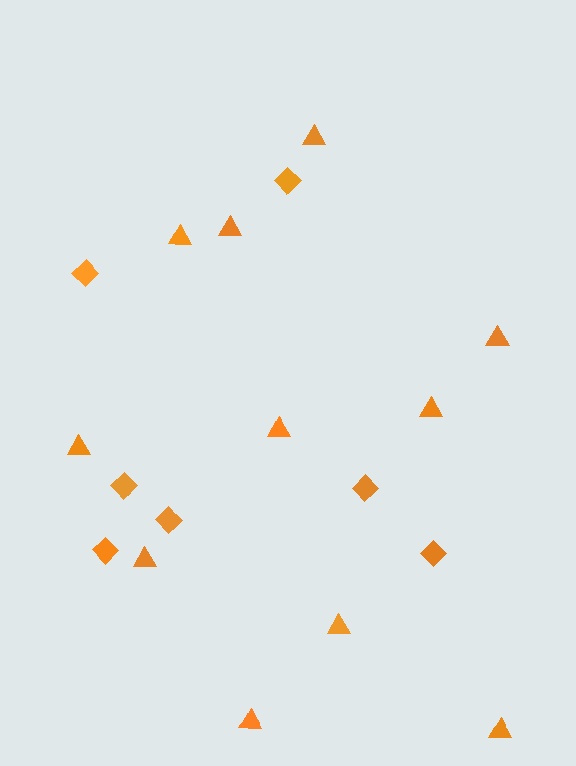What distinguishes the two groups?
There are 2 groups: one group of diamonds (7) and one group of triangles (11).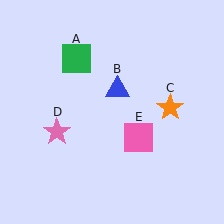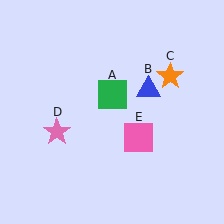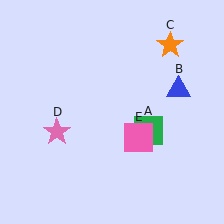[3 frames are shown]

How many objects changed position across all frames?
3 objects changed position: green square (object A), blue triangle (object B), orange star (object C).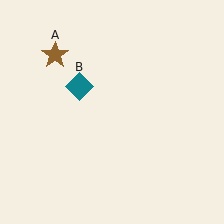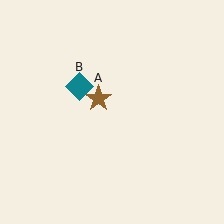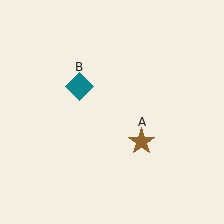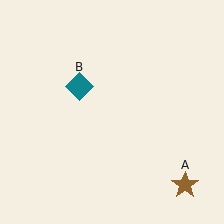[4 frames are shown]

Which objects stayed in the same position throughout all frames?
Teal diamond (object B) remained stationary.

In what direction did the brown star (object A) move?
The brown star (object A) moved down and to the right.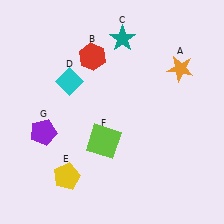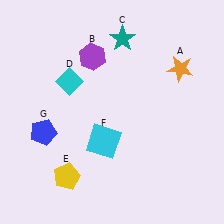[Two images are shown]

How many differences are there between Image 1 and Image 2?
There are 3 differences between the two images.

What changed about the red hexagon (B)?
In Image 1, B is red. In Image 2, it changed to purple.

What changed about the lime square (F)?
In Image 1, F is lime. In Image 2, it changed to cyan.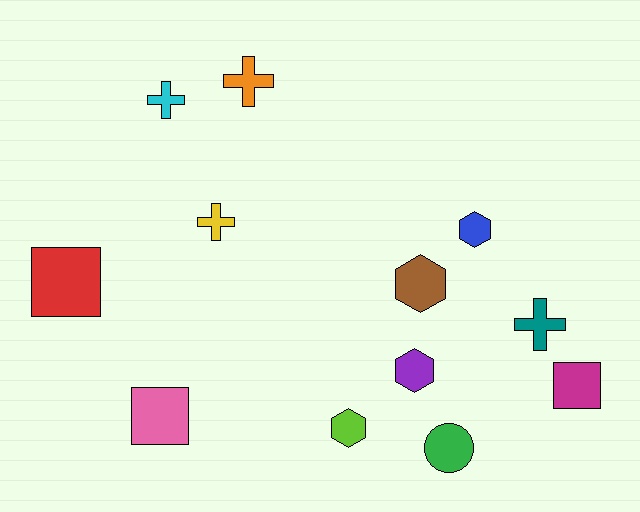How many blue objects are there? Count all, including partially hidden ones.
There is 1 blue object.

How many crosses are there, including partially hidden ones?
There are 4 crosses.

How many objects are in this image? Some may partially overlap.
There are 12 objects.